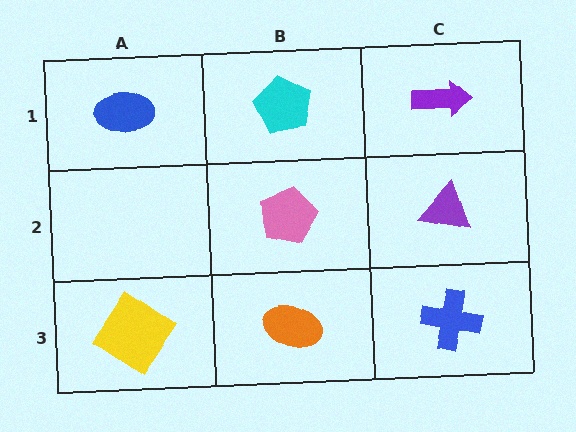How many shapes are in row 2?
2 shapes.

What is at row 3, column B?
An orange ellipse.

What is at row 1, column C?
A purple arrow.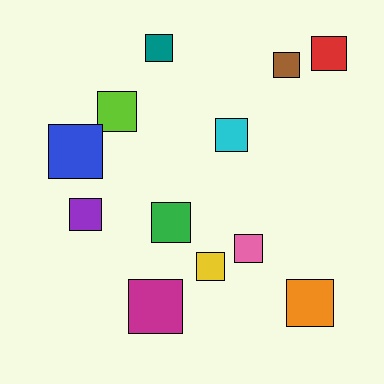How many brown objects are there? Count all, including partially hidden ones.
There is 1 brown object.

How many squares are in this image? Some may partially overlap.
There are 12 squares.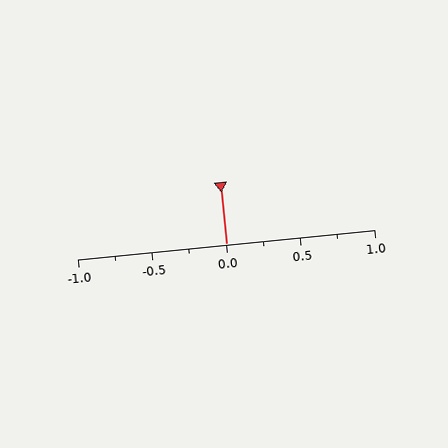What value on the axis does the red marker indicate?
The marker indicates approximately 0.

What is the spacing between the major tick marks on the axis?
The major ticks are spaced 0.5 apart.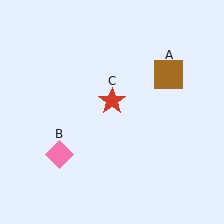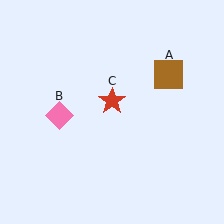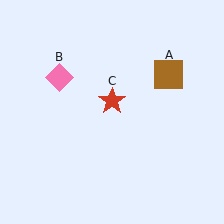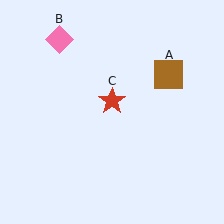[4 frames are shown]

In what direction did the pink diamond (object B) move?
The pink diamond (object B) moved up.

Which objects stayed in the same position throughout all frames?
Brown square (object A) and red star (object C) remained stationary.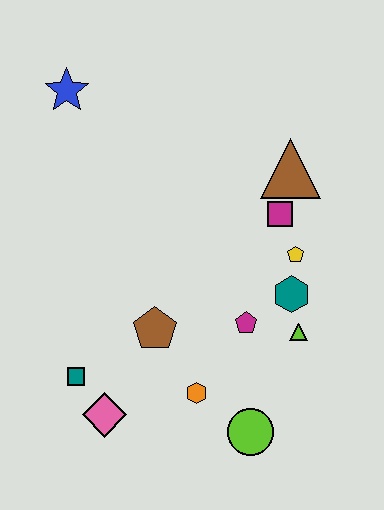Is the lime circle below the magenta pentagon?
Yes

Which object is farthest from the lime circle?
The blue star is farthest from the lime circle.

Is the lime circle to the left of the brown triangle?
Yes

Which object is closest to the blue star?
The brown triangle is closest to the blue star.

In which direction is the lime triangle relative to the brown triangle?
The lime triangle is below the brown triangle.